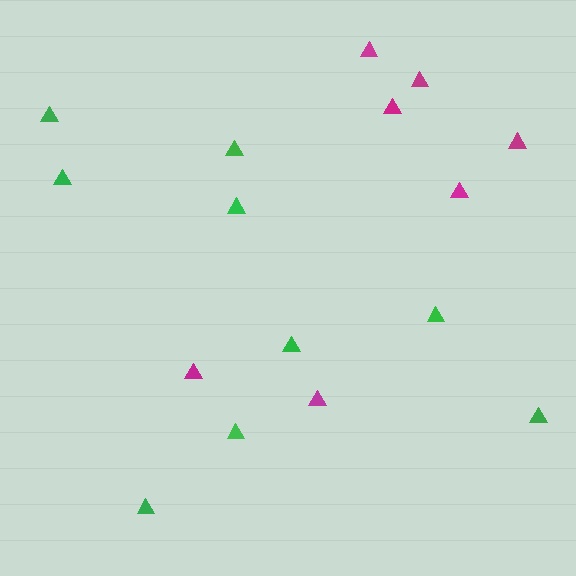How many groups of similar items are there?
There are 2 groups: one group of green triangles (9) and one group of magenta triangles (7).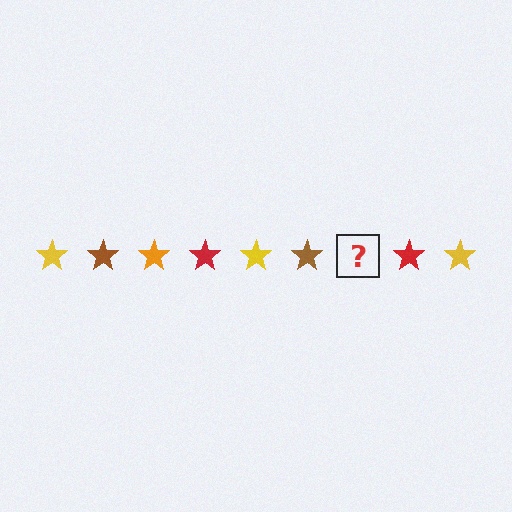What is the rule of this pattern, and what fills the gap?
The rule is that the pattern cycles through yellow, brown, orange, red stars. The gap should be filled with an orange star.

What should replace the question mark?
The question mark should be replaced with an orange star.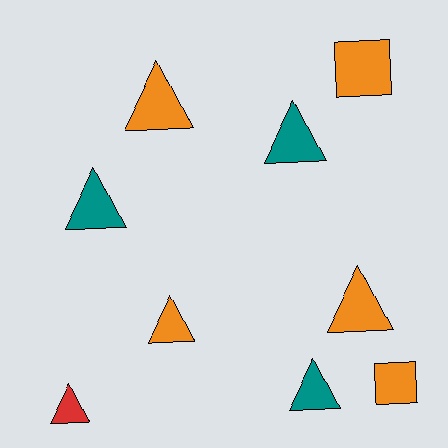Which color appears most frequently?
Orange, with 5 objects.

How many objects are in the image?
There are 9 objects.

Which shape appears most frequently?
Triangle, with 7 objects.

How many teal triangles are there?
There are 3 teal triangles.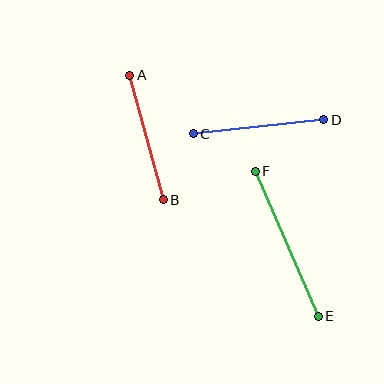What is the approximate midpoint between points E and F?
The midpoint is at approximately (287, 244) pixels.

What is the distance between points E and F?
The distance is approximately 158 pixels.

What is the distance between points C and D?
The distance is approximately 131 pixels.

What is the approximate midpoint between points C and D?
The midpoint is at approximately (259, 127) pixels.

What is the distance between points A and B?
The distance is approximately 129 pixels.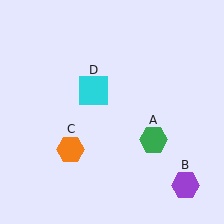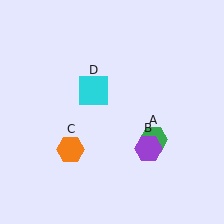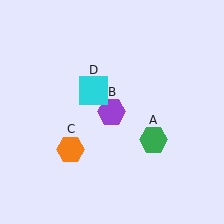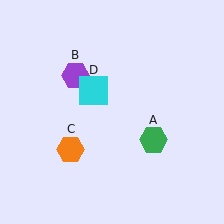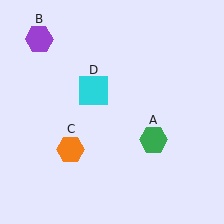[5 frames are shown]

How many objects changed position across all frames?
1 object changed position: purple hexagon (object B).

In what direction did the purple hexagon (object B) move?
The purple hexagon (object B) moved up and to the left.